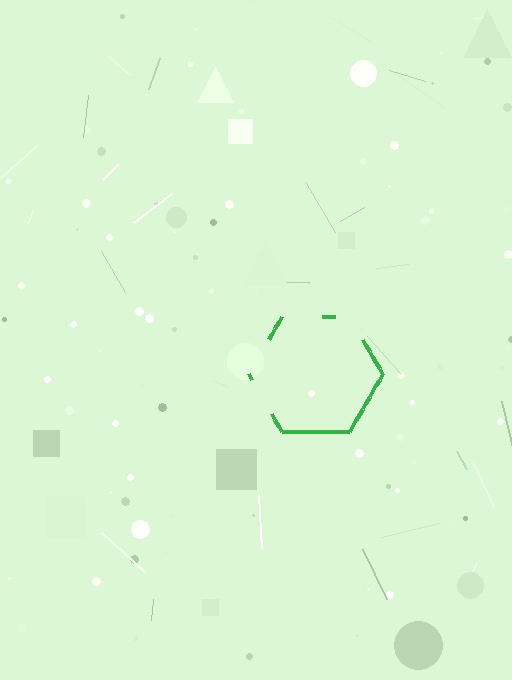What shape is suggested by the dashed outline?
The dashed outline suggests a hexagon.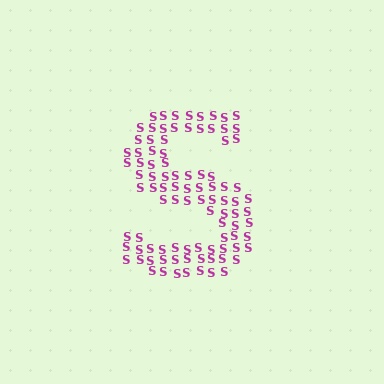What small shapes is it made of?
It is made of small letter S's.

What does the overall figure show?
The overall figure shows the letter S.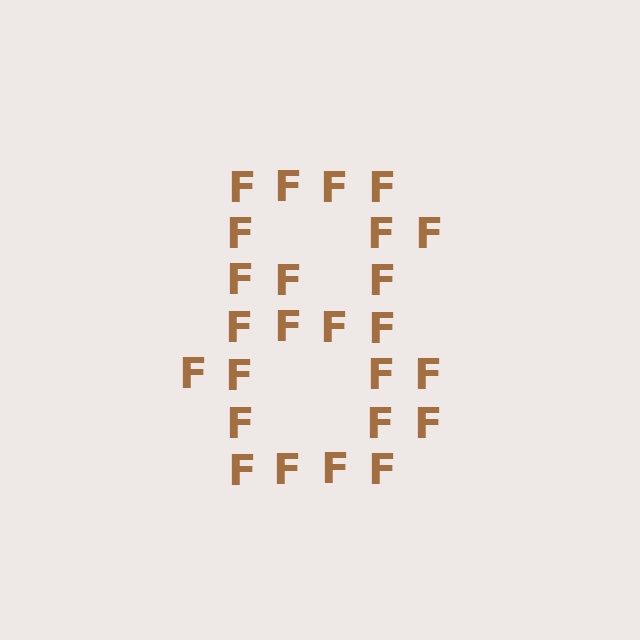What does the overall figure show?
The overall figure shows the digit 8.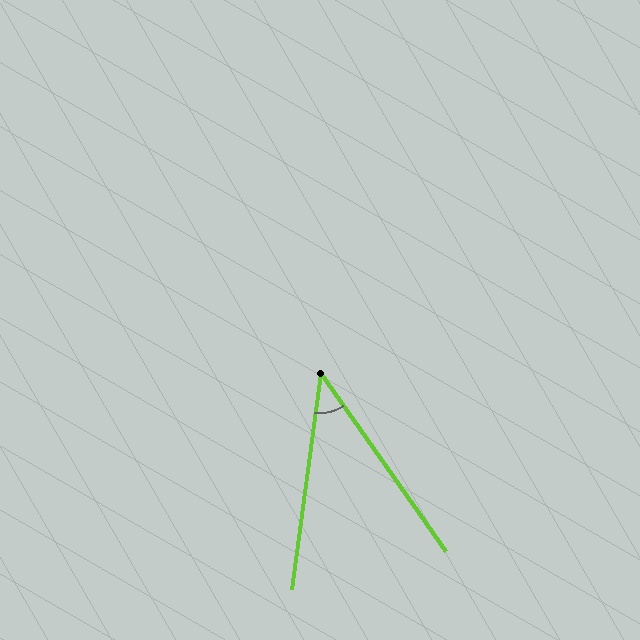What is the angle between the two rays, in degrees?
Approximately 43 degrees.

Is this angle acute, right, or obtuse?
It is acute.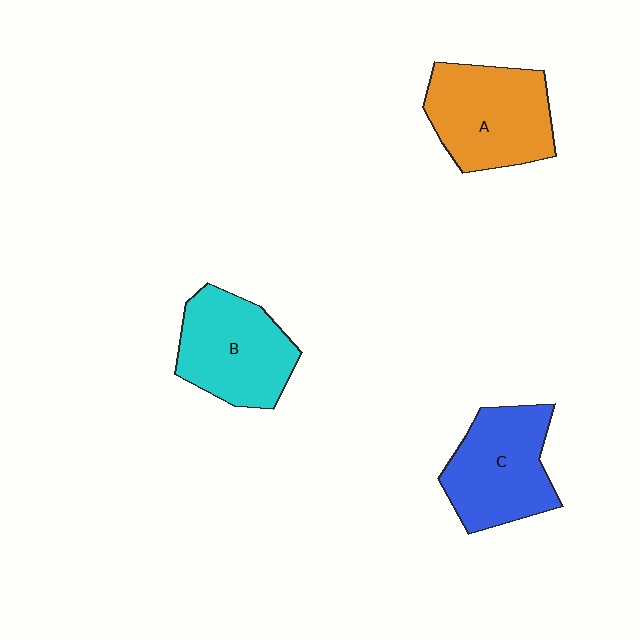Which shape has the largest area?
Shape A (orange).